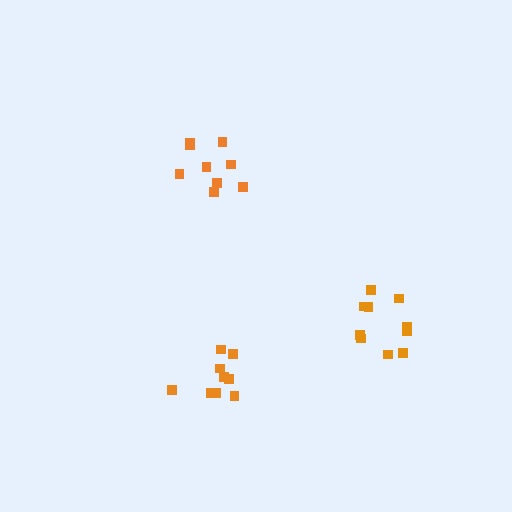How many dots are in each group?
Group 1: 10 dots, Group 2: 9 dots, Group 3: 9 dots (28 total).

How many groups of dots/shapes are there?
There are 3 groups.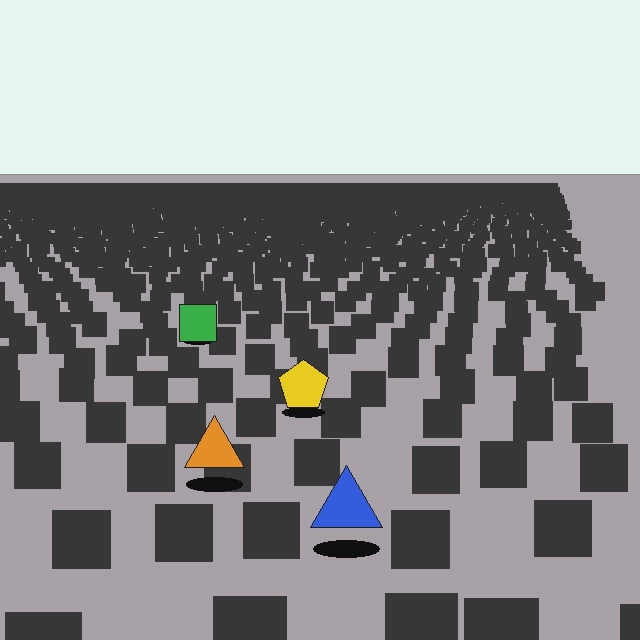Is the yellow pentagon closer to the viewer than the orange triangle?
No. The orange triangle is closer — you can tell from the texture gradient: the ground texture is coarser near it.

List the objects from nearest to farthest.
From nearest to farthest: the blue triangle, the orange triangle, the yellow pentagon, the green square.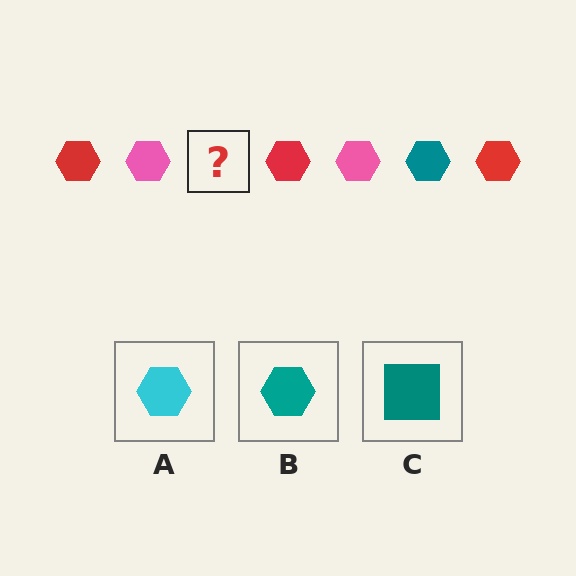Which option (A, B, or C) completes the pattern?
B.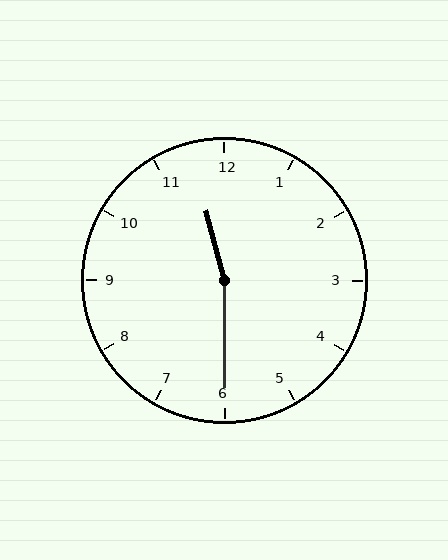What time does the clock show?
11:30.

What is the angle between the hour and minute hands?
Approximately 165 degrees.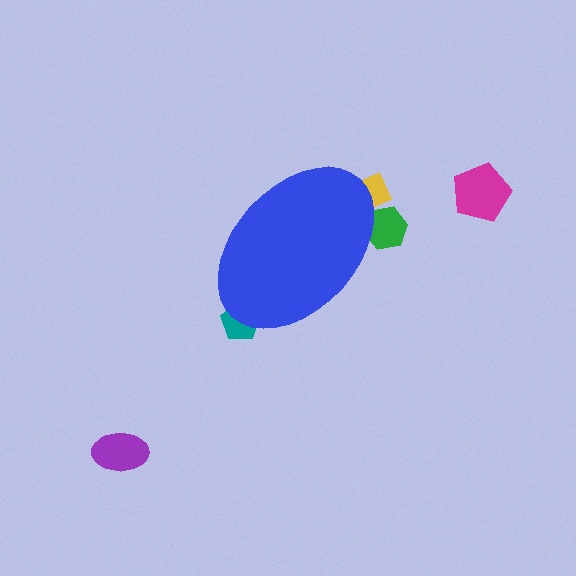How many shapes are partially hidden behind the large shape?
3 shapes are partially hidden.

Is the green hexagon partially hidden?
Yes, the green hexagon is partially hidden behind the blue ellipse.